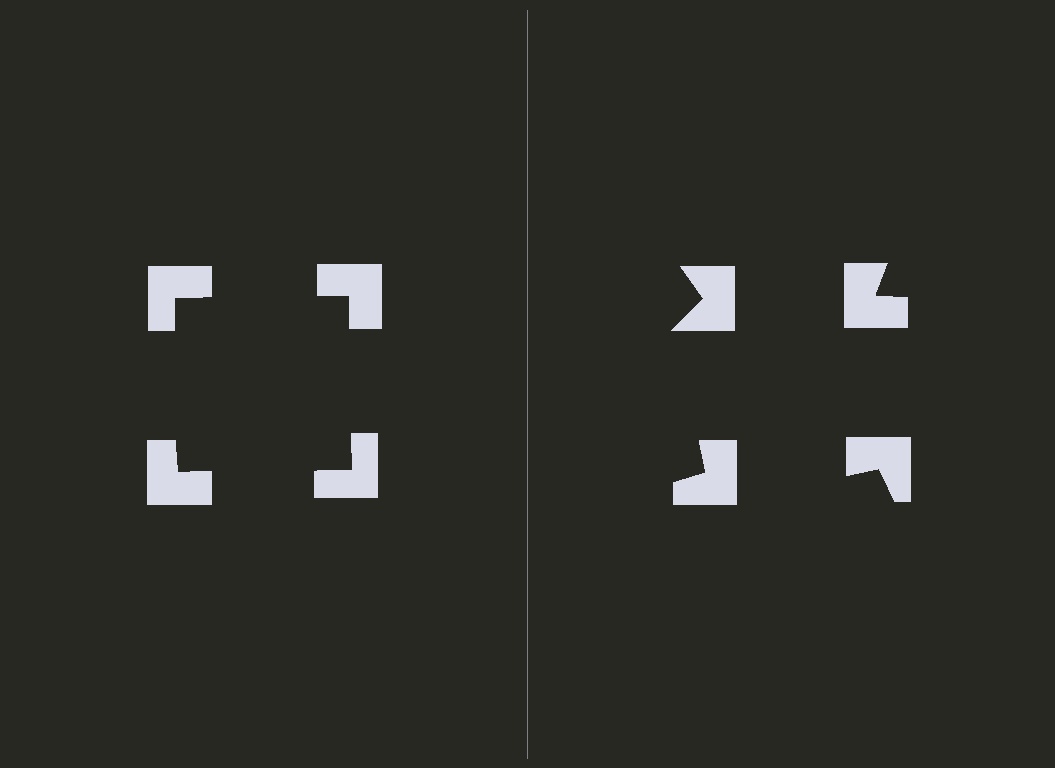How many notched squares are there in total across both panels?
8 — 4 on each side.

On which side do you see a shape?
An illusory square appears on the left side. On the right side the wedge cuts are rotated, so no coherent shape forms.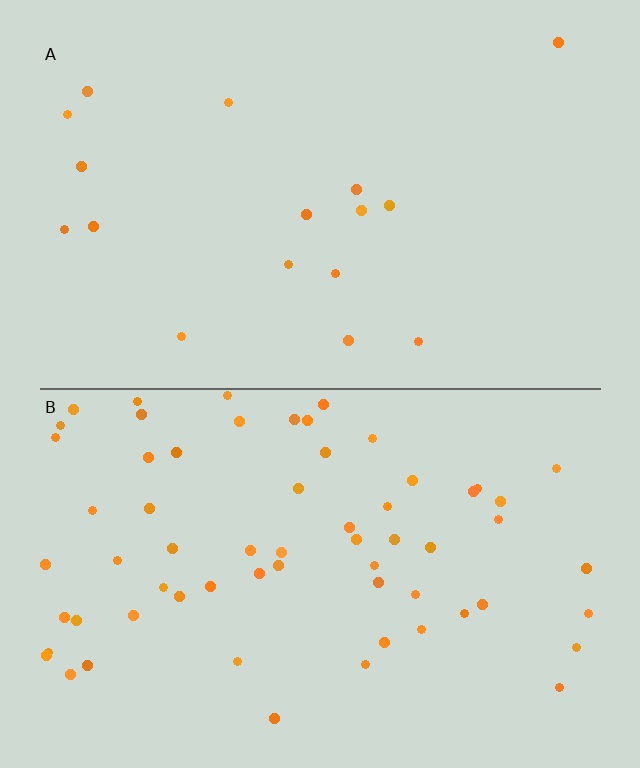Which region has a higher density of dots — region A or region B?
B (the bottom).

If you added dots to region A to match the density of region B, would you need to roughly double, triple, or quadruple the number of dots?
Approximately quadruple.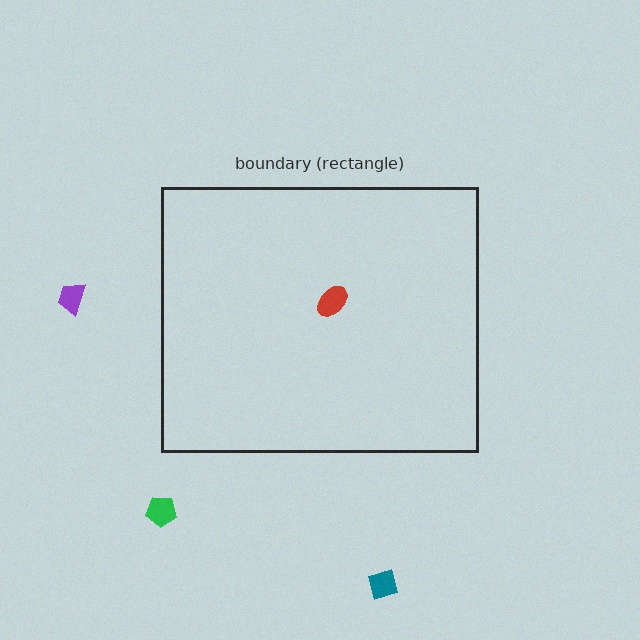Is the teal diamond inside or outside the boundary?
Outside.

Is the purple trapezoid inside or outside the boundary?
Outside.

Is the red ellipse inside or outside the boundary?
Inside.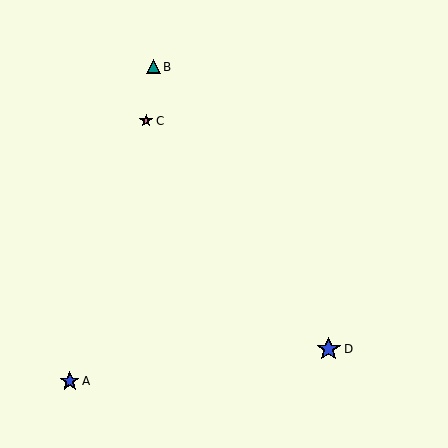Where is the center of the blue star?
The center of the blue star is at (329, 349).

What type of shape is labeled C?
Shape C is a pink star.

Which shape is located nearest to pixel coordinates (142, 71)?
The teal triangle (labeled B) at (153, 67) is nearest to that location.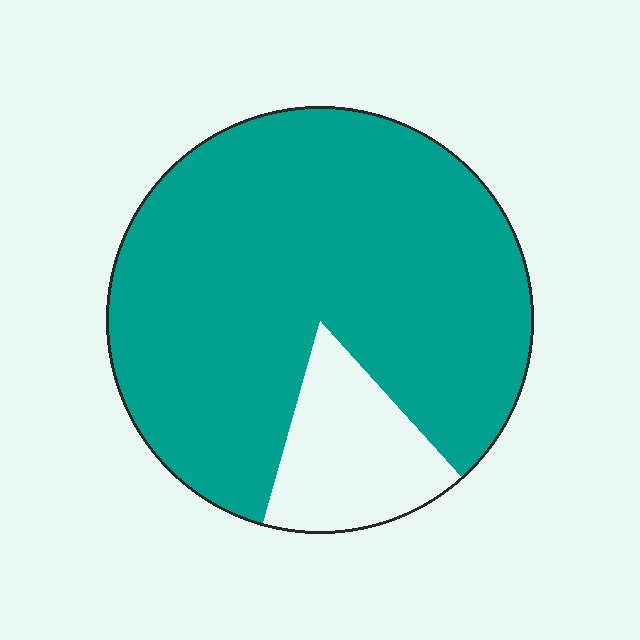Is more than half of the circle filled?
Yes.